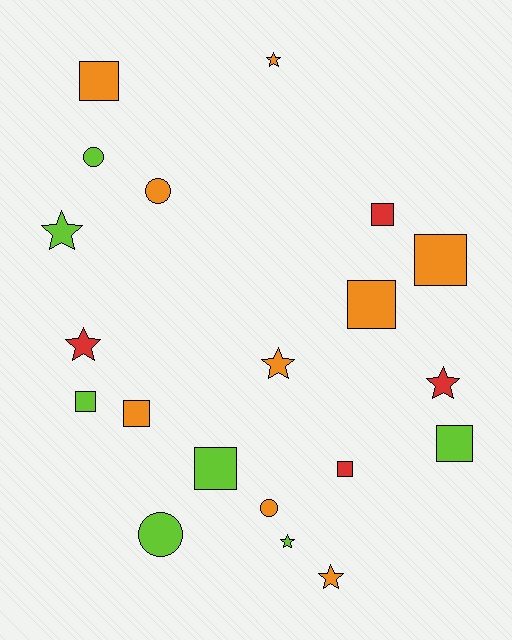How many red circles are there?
There are no red circles.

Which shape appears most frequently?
Square, with 9 objects.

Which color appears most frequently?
Orange, with 9 objects.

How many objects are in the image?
There are 20 objects.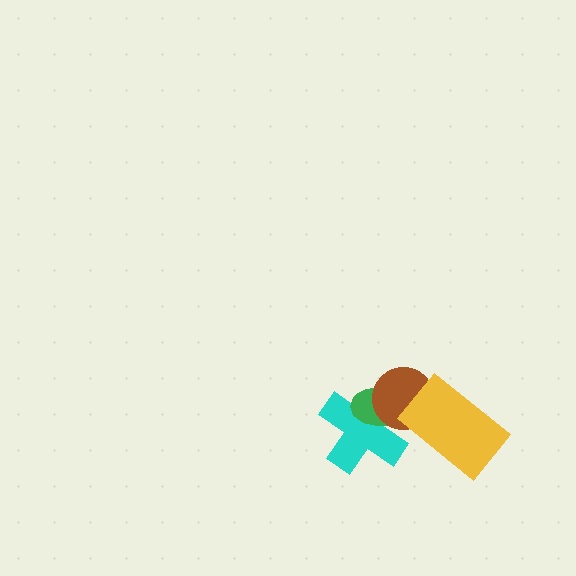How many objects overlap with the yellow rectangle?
1 object overlaps with the yellow rectangle.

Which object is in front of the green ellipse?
The brown circle is in front of the green ellipse.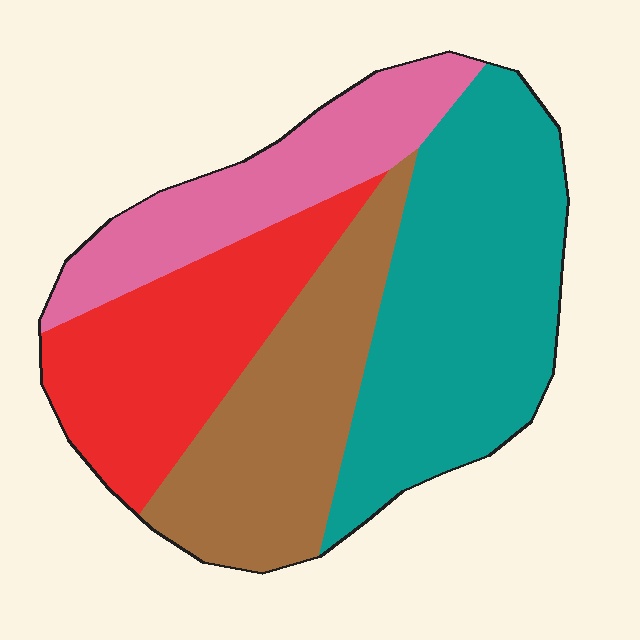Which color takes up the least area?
Pink, at roughly 20%.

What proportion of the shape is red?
Red takes up less than a quarter of the shape.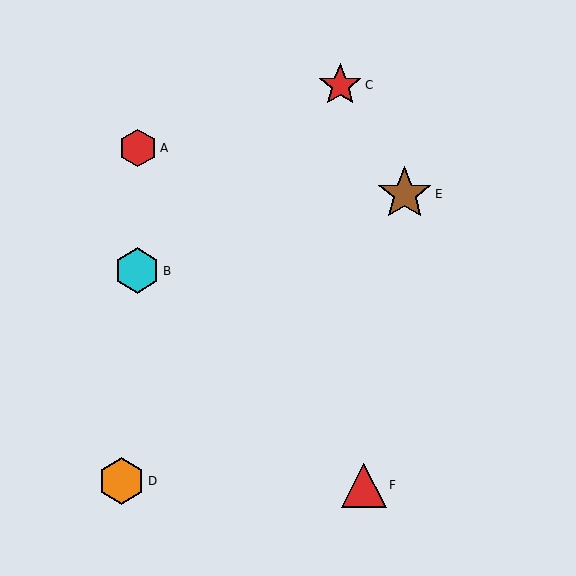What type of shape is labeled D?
Shape D is an orange hexagon.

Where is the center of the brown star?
The center of the brown star is at (405, 194).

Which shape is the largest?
The brown star (labeled E) is the largest.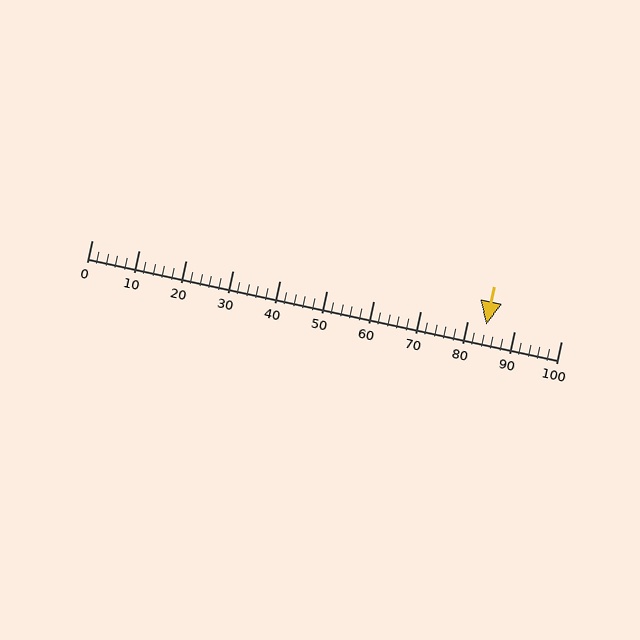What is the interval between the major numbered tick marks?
The major tick marks are spaced 10 units apart.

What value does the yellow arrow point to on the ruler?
The yellow arrow points to approximately 84.